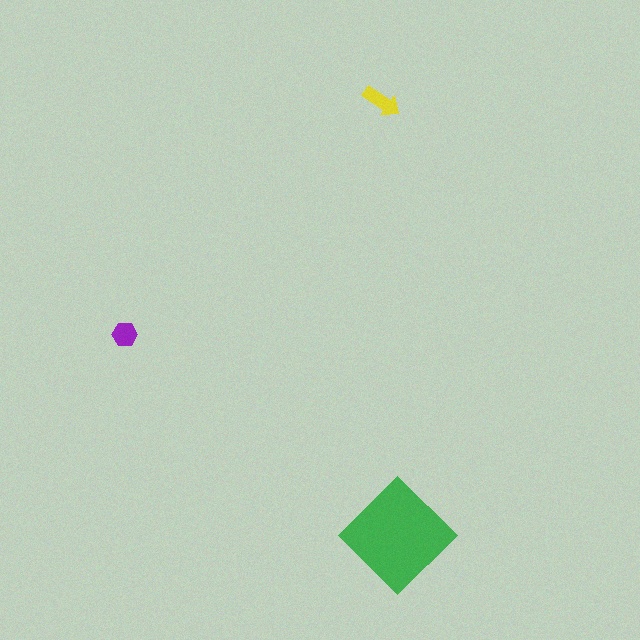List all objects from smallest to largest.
The purple hexagon, the yellow arrow, the green diamond.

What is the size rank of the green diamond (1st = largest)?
1st.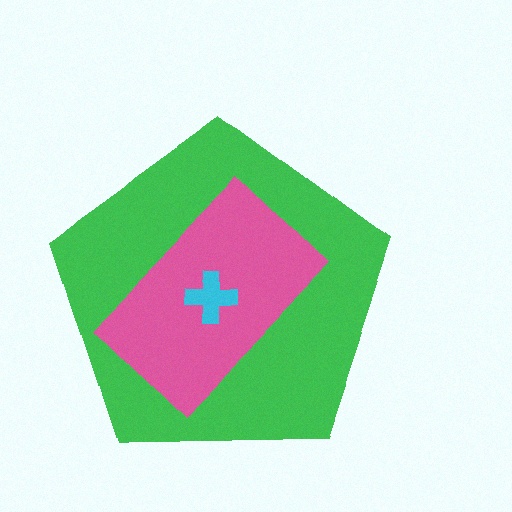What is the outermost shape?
The green pentagon.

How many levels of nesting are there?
3.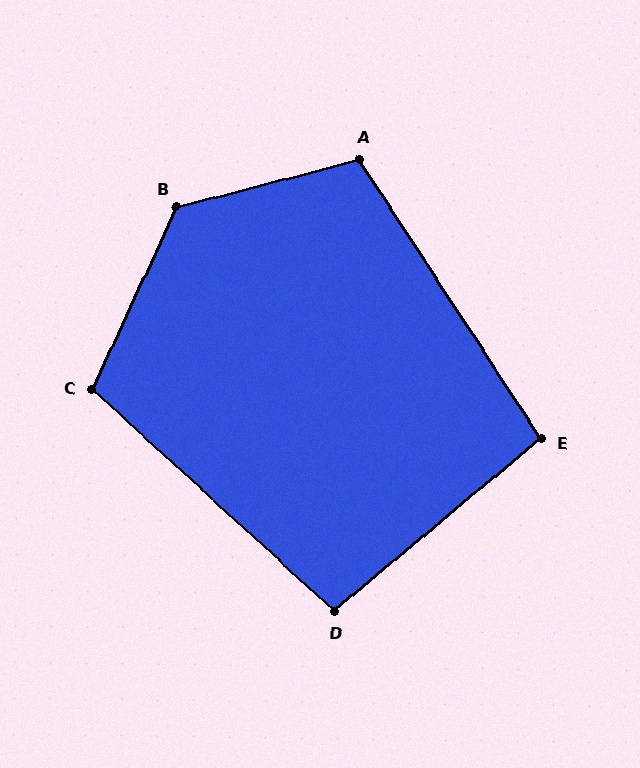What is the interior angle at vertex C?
Approximately 108 degrees (obtuse).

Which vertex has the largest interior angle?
B, at approximately 129 degrees.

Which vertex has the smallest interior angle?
E, at approximately 97 degrees.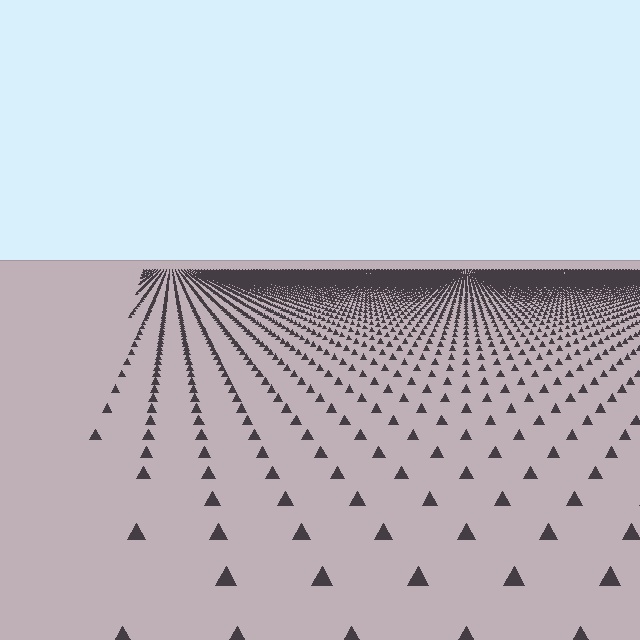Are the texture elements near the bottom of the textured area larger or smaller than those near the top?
Larger. Near the bottom, elements are closer to the viewer and appear at a bigger on-screen size.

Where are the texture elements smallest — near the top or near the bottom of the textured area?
Near the top.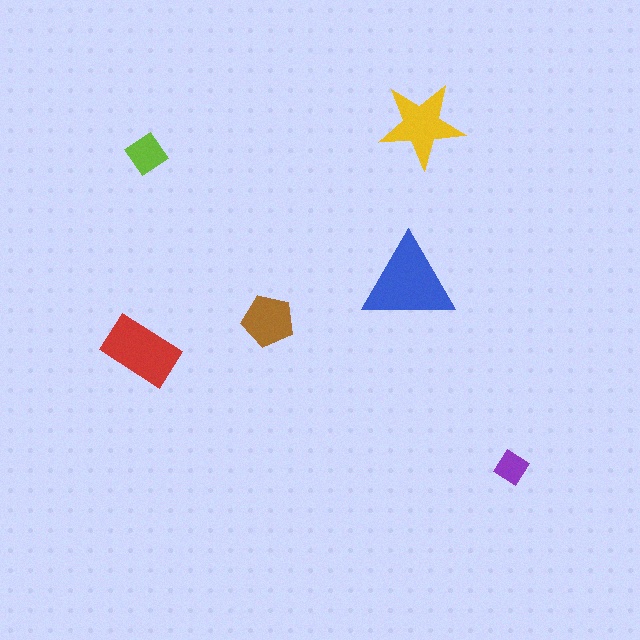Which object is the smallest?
The purple diamond.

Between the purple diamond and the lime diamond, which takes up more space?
The lime diamond.